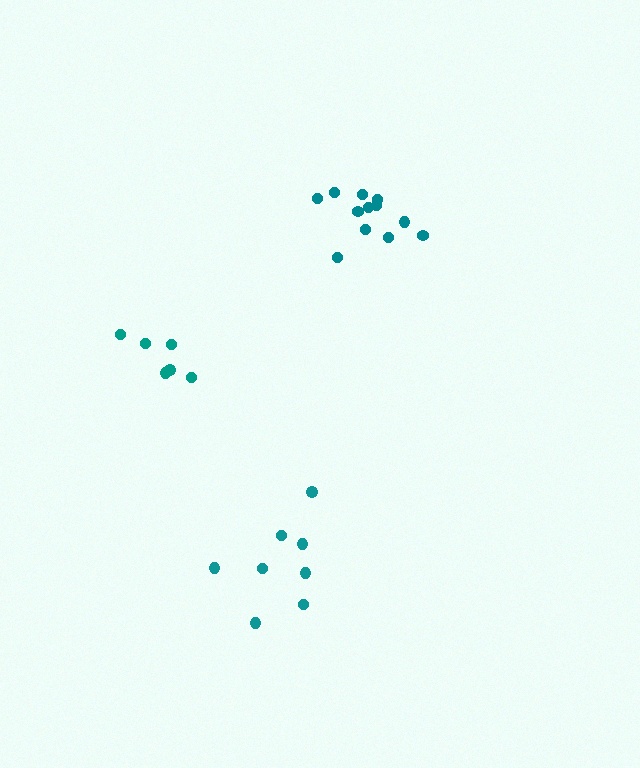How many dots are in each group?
Group 1: 12 dots, Group 2: 8 dots, Group 3: 6 dots (26 total).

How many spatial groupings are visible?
There are 3 spatial groupings.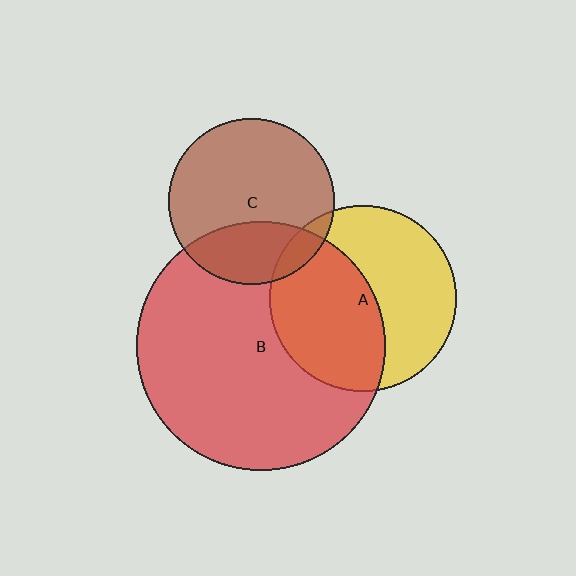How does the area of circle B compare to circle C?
Approximately 2.3 times.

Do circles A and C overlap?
Yes.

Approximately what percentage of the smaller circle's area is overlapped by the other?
Approximately 10%.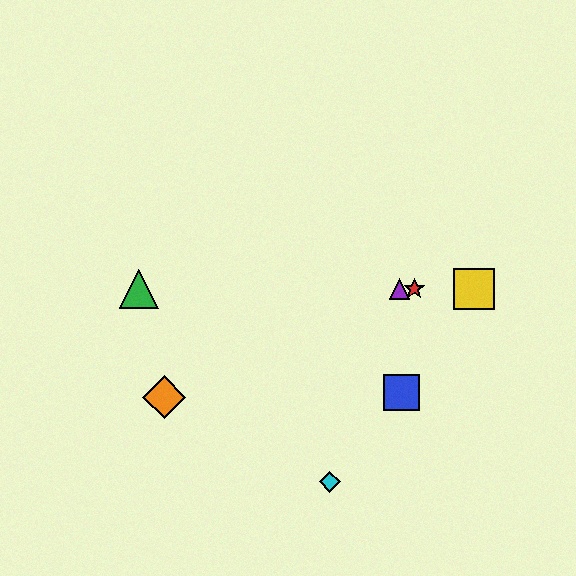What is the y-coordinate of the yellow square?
The yellow square is at y≈289.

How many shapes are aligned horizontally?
4 shapes (the red star, the green triangle, the yellow square, the purple triangle) are aligned horizontally.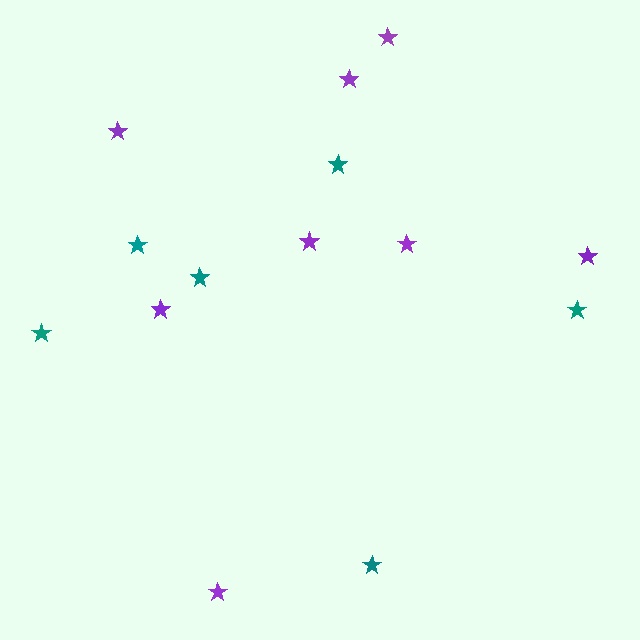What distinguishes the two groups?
There are 2 groups: one group of teal stars (6) and one group of purple stars (8).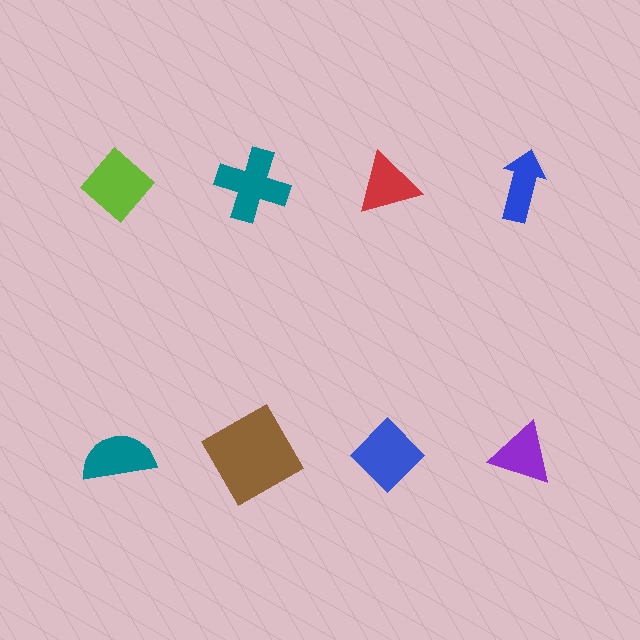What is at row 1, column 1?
A lime diamond.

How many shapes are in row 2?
4 shapes.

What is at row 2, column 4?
A purple triangle.